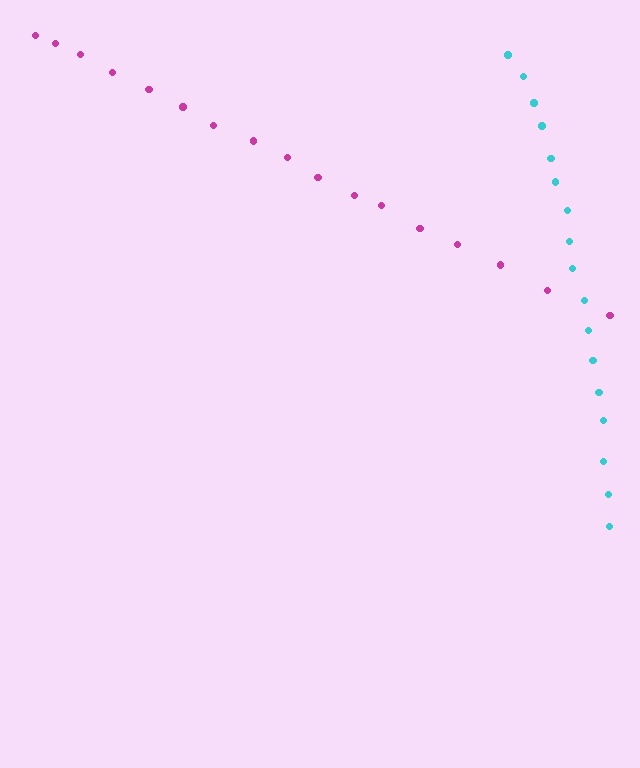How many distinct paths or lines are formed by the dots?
There are 2 distinct paths.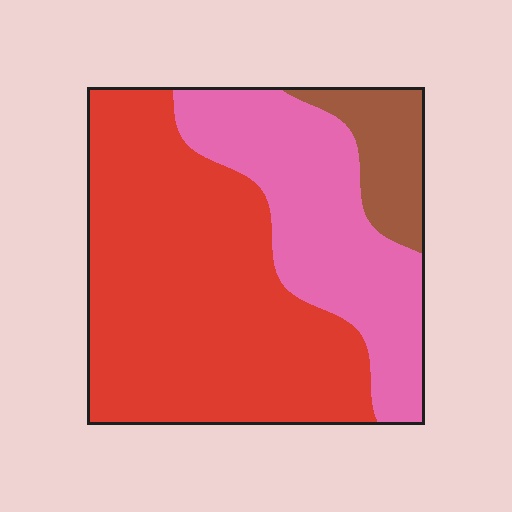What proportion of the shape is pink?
Pink covers roughly 30% of the shape.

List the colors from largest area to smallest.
From largest to smallest: red, pink, brown.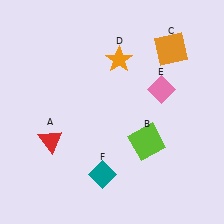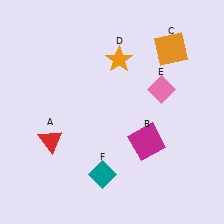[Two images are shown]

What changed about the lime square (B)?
In Image 1, B is lime. In Image 2, it changed to magenta.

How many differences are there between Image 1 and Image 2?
There is 1 difference between the two images.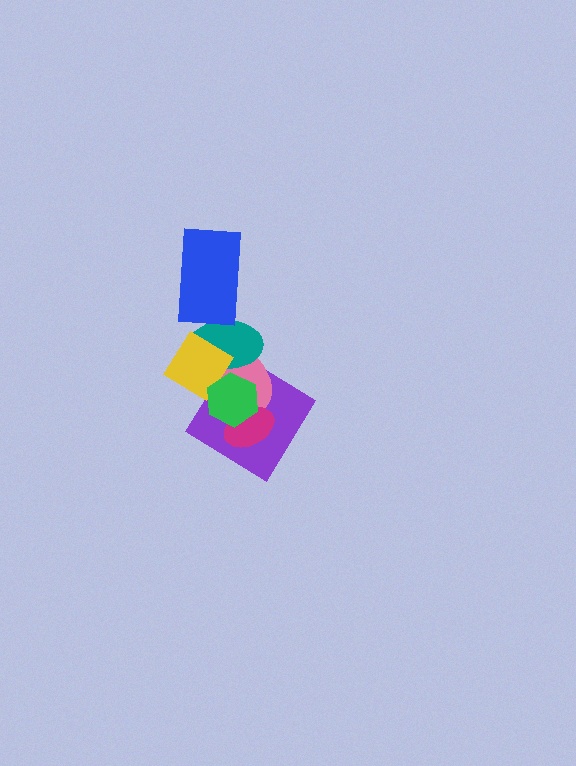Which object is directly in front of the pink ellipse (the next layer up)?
The teal ellipse is directly in front of the pink ellipse.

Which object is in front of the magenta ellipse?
The green hexagon is in front of the magenta ellipse.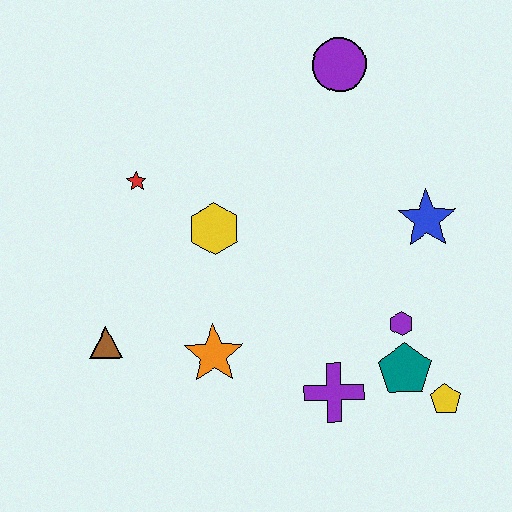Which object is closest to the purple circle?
The blue star is closest to the purple circle.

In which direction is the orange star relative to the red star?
The orange star is below the red star.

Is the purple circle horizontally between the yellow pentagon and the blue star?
No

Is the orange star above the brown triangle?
No